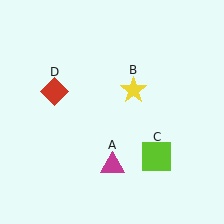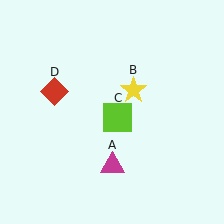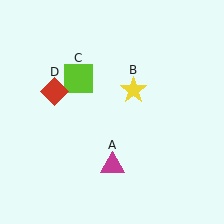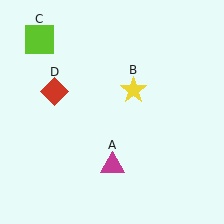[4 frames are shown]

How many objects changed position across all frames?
1 object changed position: lime square (object C).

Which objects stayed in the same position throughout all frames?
Magenta triangle (object A) and yellow star (object B) and red diamond (object D) remained stationary.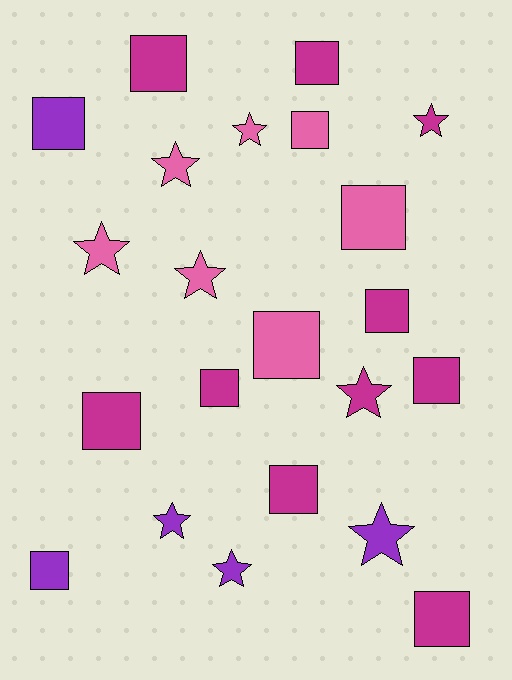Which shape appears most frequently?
Square, with 13 objects.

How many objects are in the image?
There are 22 objects.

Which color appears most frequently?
Magenta, with 10 objects.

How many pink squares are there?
There are 3 pink squares.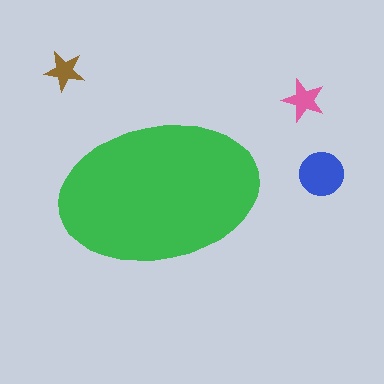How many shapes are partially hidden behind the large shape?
0 shapes are partially hidden.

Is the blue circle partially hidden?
No, the blue circle is fully visible.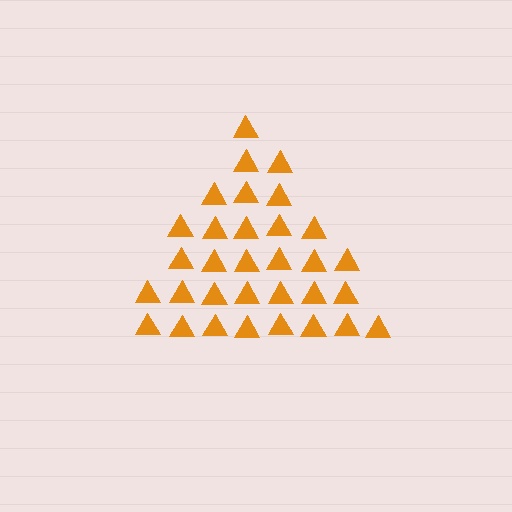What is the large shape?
The large shape is a triangle.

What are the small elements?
The small elements are triangles.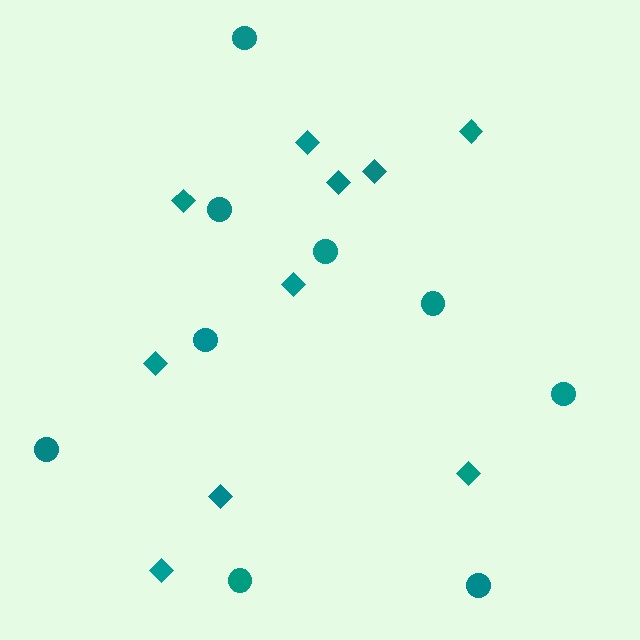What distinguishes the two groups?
There are 2 groups: one group of diamonds (10) and one group of circles (9).